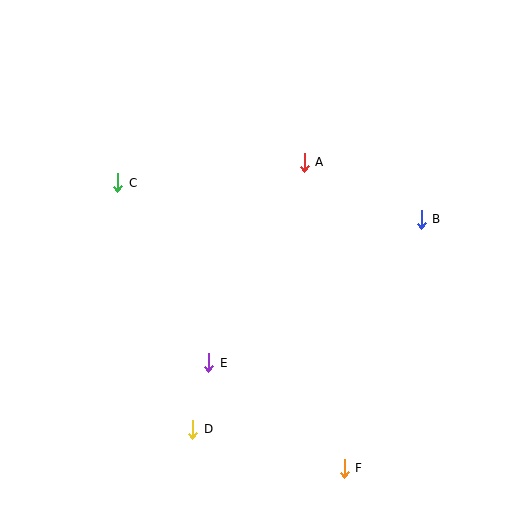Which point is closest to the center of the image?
Point A at (304, 162) is closest to the center.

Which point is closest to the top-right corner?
Point B is closest to the top-right corner.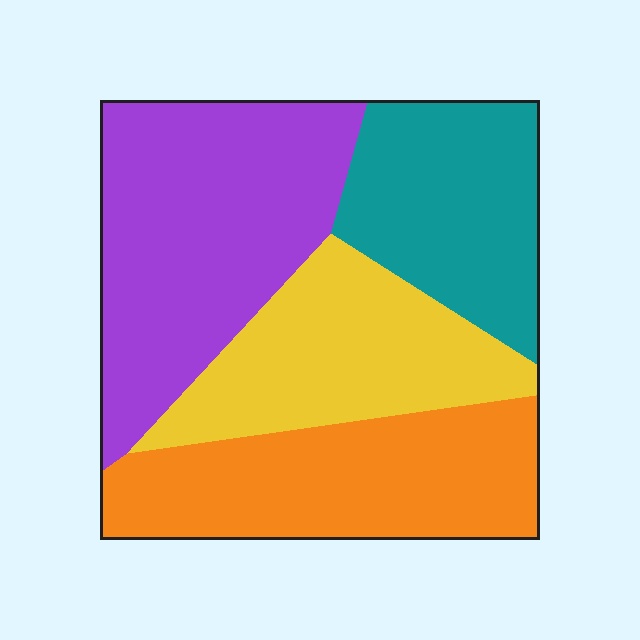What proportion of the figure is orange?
Orange covers roughly 25% of the figure.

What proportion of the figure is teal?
Teal covers around 20% of the figure.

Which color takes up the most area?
Purple, at roughly 30%.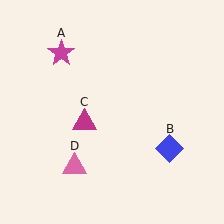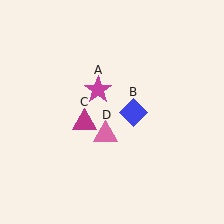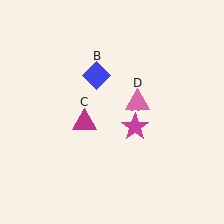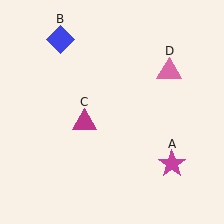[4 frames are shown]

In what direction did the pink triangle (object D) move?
The pink triangle (object D) moved up and to the right.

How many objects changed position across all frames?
3 objects changed position: magenta star (object A), blue diamond (object B), pink triangle (object D).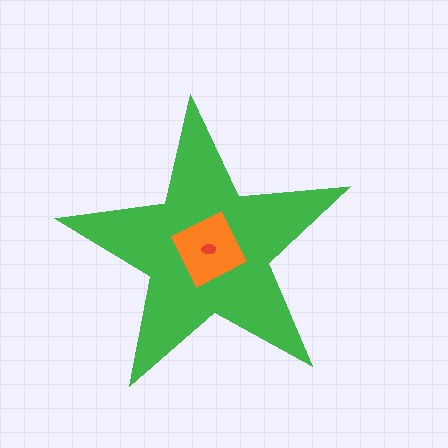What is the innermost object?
The red ellipse.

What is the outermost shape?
The green star.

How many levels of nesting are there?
3.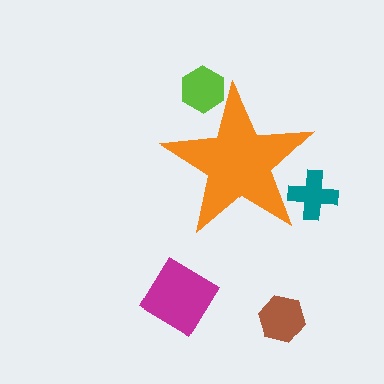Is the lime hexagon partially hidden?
Yes, the lime hexagon is partially hidden behind the orange star.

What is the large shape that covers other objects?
An orange star.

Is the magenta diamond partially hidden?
No, the magenta diamond is fully visible.